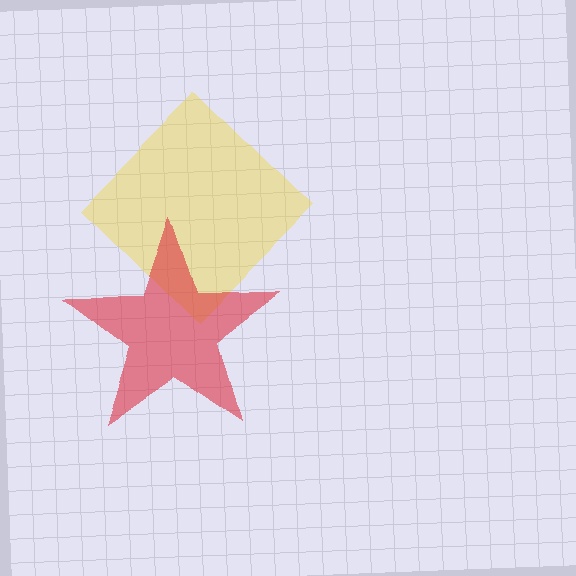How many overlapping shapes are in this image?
There are 2 overlapping shapes in the image.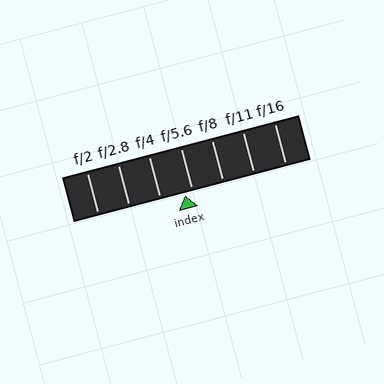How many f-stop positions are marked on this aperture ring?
There are 7 f-stop positions marked.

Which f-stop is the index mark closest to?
The index mark is closest to f/5.6.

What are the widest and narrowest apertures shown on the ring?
The widest aperture shown is f/2 and the narrowest is f/16.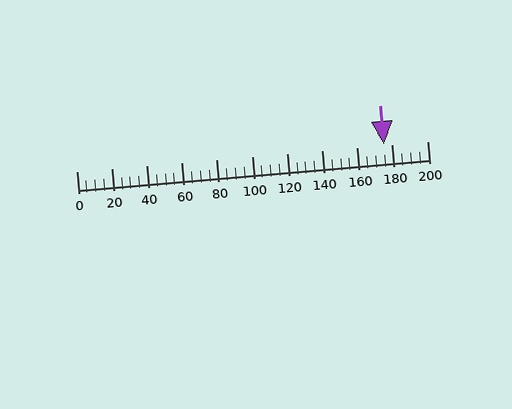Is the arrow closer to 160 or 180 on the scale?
The arrow is closer to 180.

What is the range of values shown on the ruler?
The ruler shows values from 0 to 200.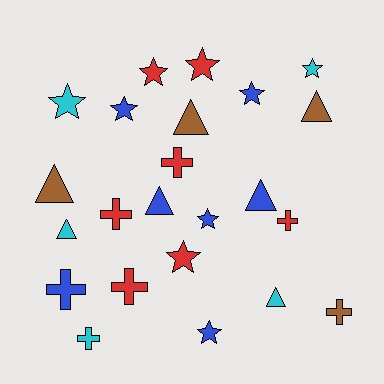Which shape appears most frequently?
Star, with 9 objects.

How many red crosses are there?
There are 4 red crosses.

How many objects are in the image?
There are 23 objects.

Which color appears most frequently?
Red, with 7 objects.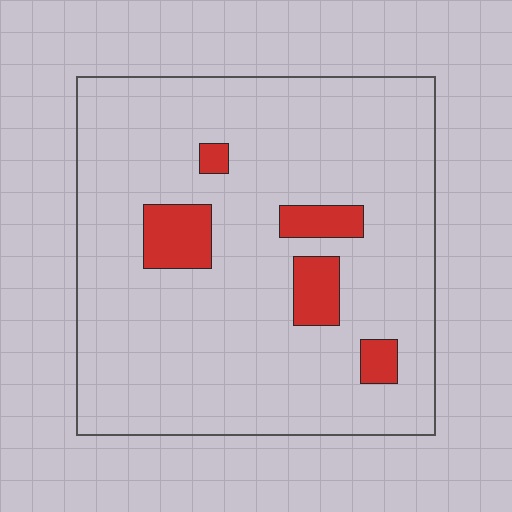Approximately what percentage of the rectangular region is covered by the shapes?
Approximately 10%.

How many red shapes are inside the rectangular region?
5.